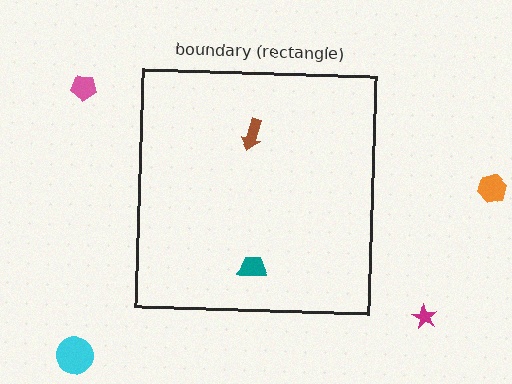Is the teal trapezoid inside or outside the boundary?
Inside.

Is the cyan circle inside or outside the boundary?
Outside.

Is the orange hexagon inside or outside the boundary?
Outside.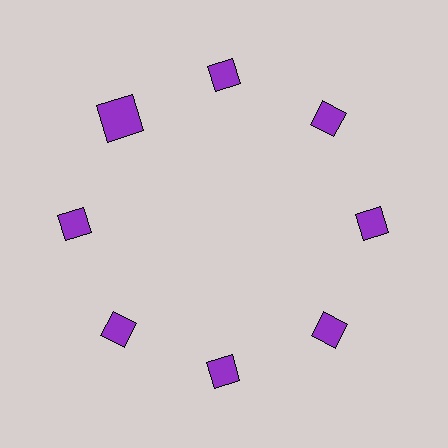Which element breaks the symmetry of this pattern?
The purple square at roughly the 10 o'clock position breaks the symmetry. All other shapes are purple diamonds.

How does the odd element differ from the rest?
It has a different shape: square instead of diamond.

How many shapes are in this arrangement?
There are 8 shapes arranged in a ring pattern.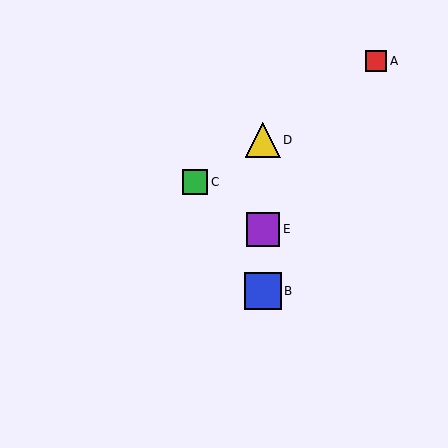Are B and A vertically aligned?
No, B is at x≈263 and A is at x≈376.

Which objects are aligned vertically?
Objects B, D, E are aligned vertically.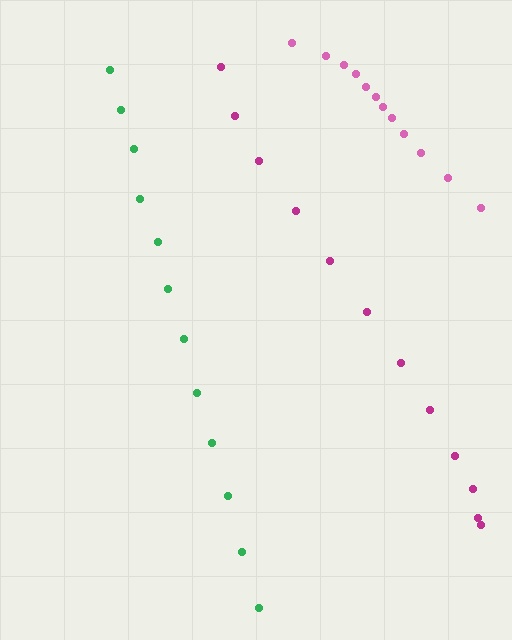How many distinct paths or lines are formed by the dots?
There are 3 distinct paths.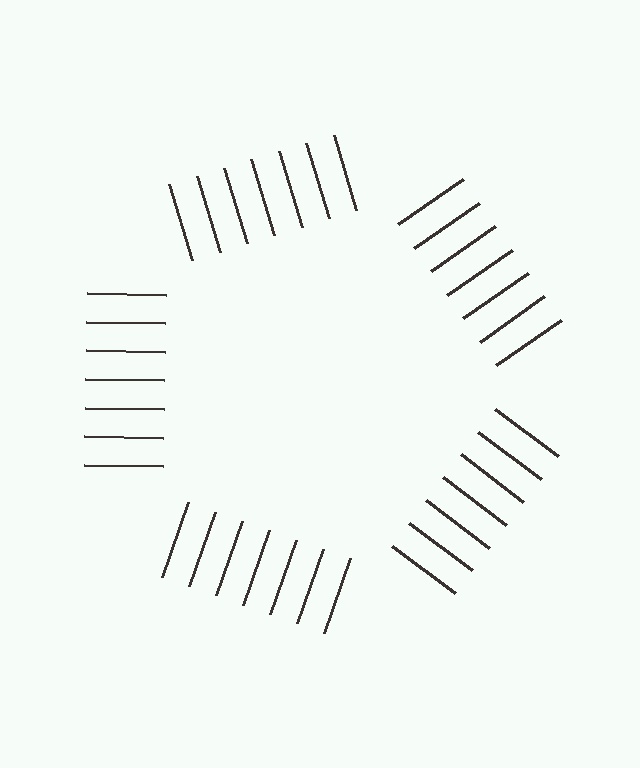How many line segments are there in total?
35 — 7 along each of the 5 edges.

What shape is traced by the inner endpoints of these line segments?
An illusory pentagon — the line segments terminate on its edges but no continuous stroke is drawn.